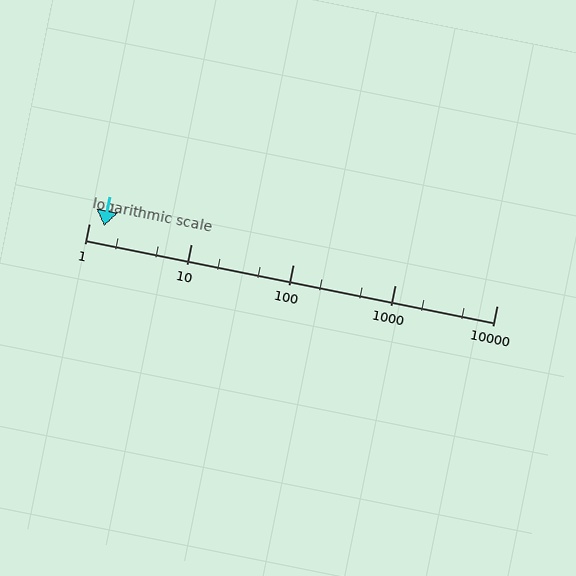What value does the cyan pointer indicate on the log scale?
The pointer indicates approximately 1.4.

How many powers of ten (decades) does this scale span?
The scale spans 4 decades, from 1 to 10000.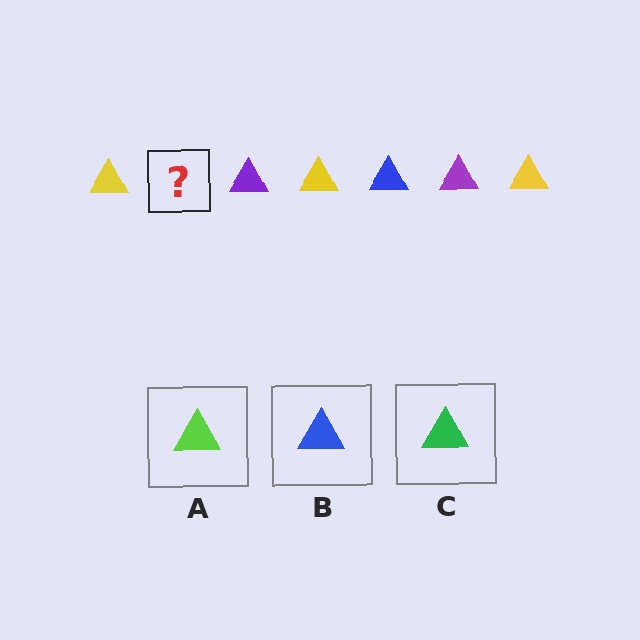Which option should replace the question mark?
Option B.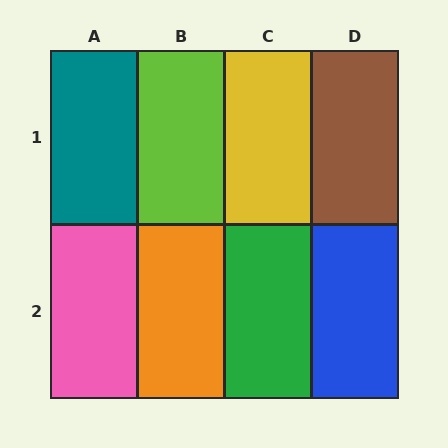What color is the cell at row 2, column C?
Green.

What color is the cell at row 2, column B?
Orange.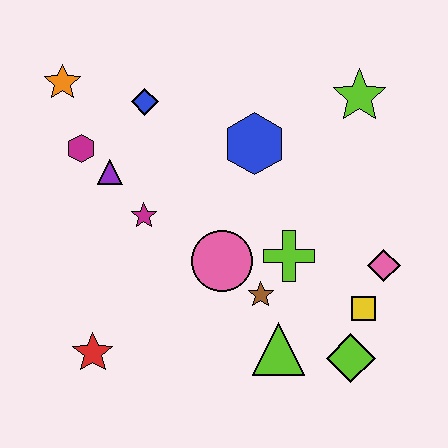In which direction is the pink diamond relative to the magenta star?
The pink diamond is to the right of the magenta star.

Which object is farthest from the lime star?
The red star is farthest from the lime star.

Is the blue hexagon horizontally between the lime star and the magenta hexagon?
Yes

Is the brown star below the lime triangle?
No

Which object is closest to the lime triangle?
The brown star is closest to the lime triangle.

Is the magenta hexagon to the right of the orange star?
Yes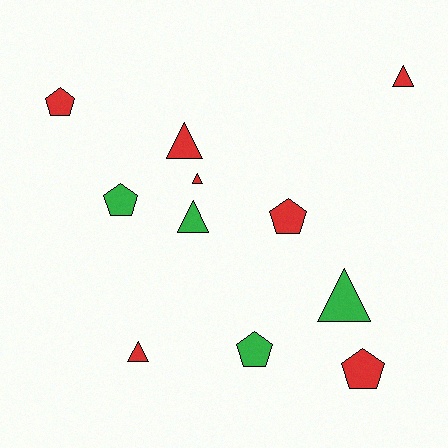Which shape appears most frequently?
Triangle, with 6 objects.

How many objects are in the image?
There are 11 objects.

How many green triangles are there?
There are 2 green triangles.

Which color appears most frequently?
Red, with 7 objects.